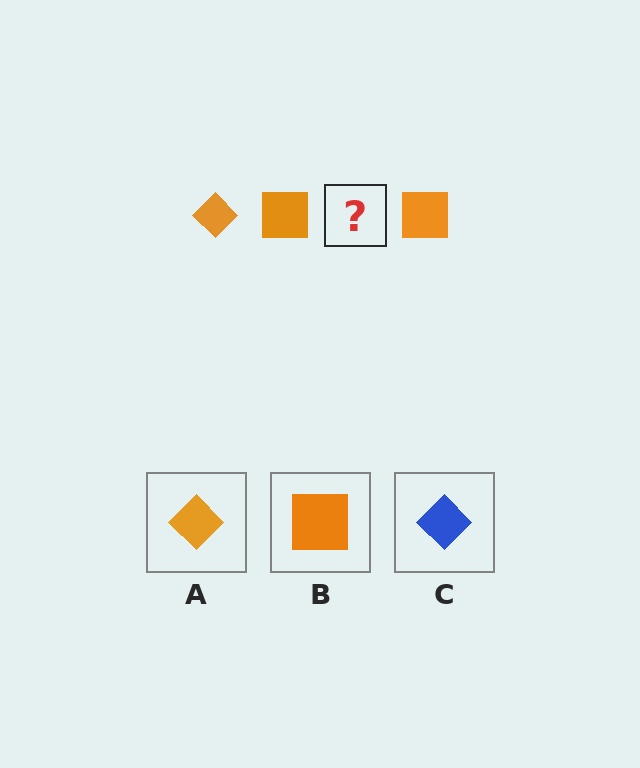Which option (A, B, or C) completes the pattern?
A.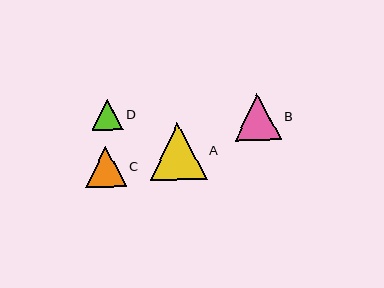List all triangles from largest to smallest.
From largest to smallest: A, B, C, D.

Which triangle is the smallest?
Triangle D is the smallest with a size of approximately 31 pixels.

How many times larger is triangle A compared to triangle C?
Triangle A is approximately 1.4 times the size of triangle C.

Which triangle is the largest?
Triangle A is the largest with a size of approximately 57 pixels.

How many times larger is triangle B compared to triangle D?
Triangle B is approximately 1.5 times the size of triangle D.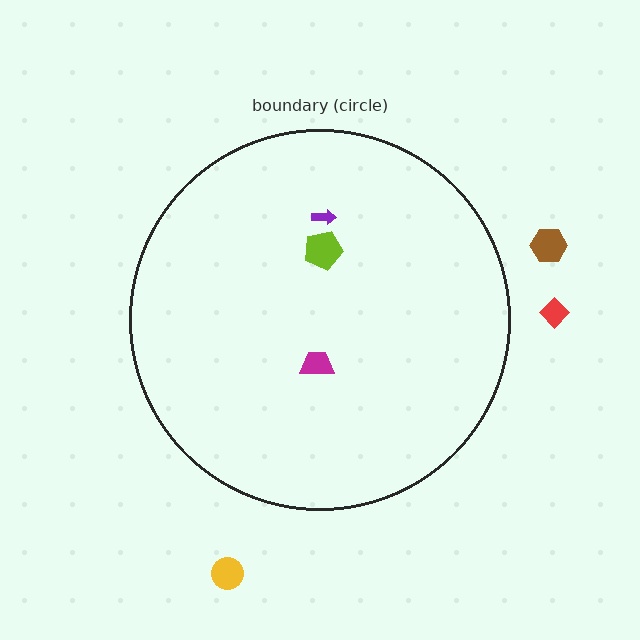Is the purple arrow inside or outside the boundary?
Inside.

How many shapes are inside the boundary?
3 inside, 3 outside.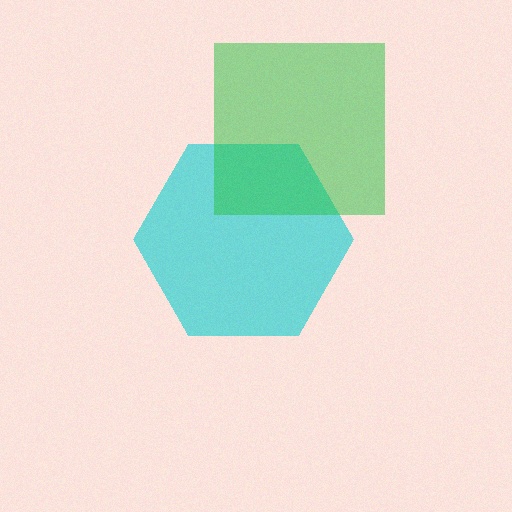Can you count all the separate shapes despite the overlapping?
Yes, there are 2 separate shapes.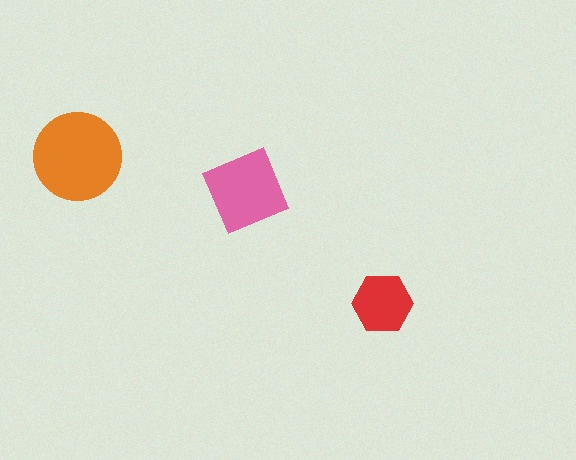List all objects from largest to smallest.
The orange circle, the pink diamond, the red hexagon.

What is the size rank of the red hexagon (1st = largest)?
3rd.